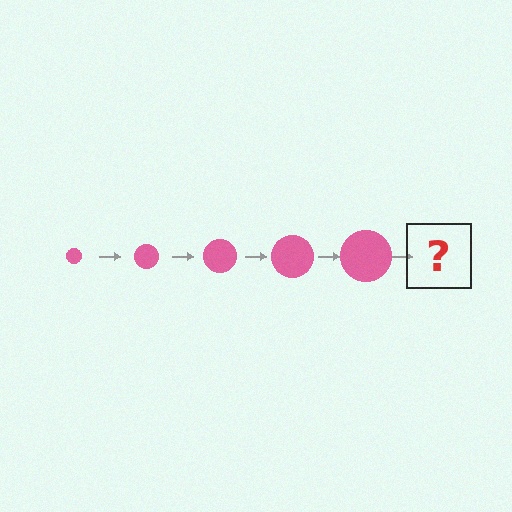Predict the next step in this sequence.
The next step is a pink circle, larger than the previous one.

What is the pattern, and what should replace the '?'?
The pattern is that the circle gets progressively larger each step. The '?' should be a pink circle, larger than the previous one.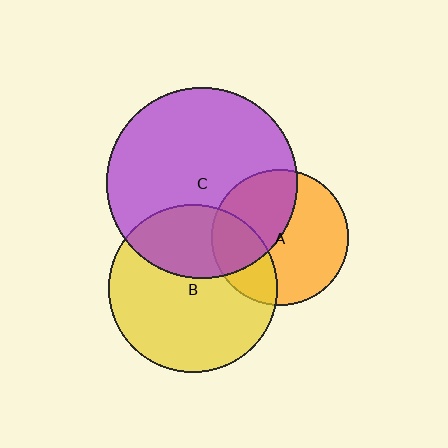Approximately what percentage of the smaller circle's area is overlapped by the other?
Approximately 40%.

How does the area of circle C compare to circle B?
Approximately 1.3 times.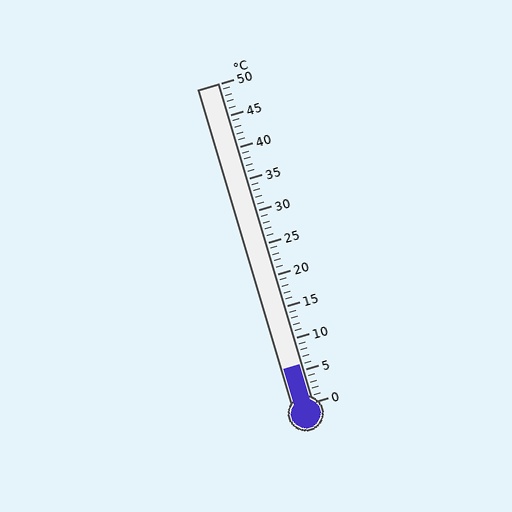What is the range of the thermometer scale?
The thermometer scale ranges from 0°C to 50°C.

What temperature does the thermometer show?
The thermometer shows approximately 6°C.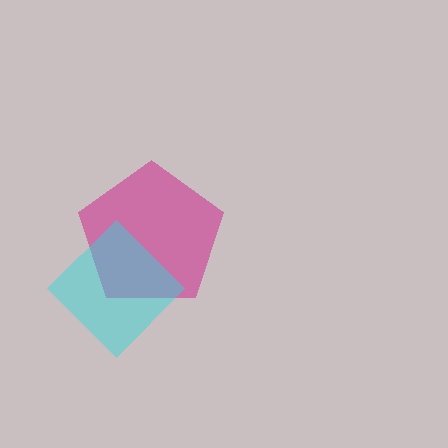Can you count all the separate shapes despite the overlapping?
Yes, there are 2 separate shapes.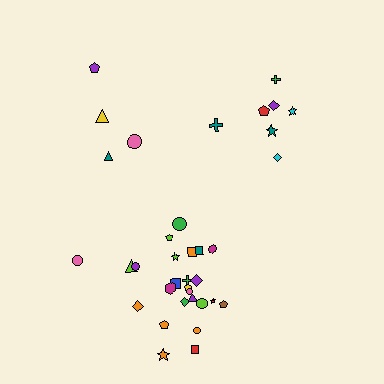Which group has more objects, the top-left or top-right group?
The top-right group.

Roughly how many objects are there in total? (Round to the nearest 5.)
Roughly 35 objects in total.